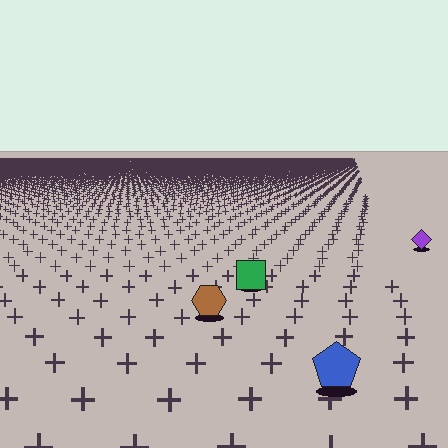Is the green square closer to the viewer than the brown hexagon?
No. The brown hexagon is closer — you can tell from the texture gradient: the ground texture is coarser near it.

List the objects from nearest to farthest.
From nearest to farthest: the blue pentagon, the brown hexagon, the green square, the purple diamond.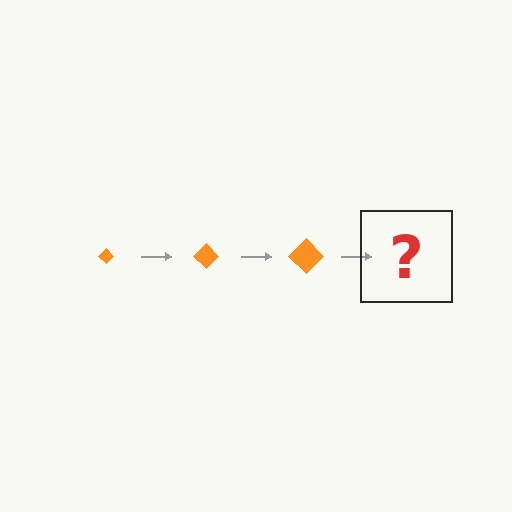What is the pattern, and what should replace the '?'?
The pattern is that the diamond gets progressively larger each step. The '?' should be an orange diamond, larger than the previous one.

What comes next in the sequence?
The next element should be an orange diamond, larger than the previous one.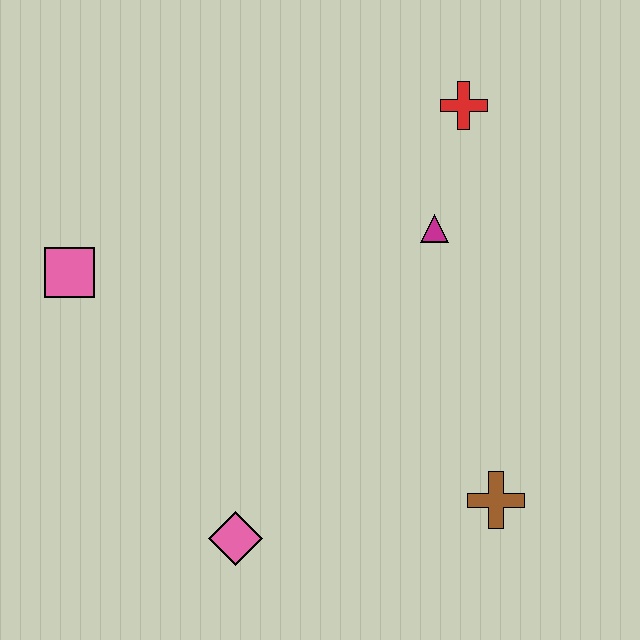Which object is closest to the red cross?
The magenta triangle is closest to the red cross.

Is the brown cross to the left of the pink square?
No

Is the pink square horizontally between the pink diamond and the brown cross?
No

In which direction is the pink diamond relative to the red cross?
The pink diamond is below the red cross.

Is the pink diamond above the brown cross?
No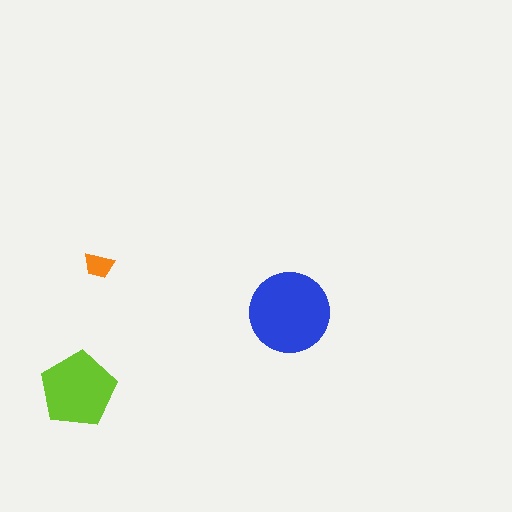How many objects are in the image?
There are 3 objects in the image.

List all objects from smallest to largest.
The orange trapezoid, the lime pentagon, the blue circle.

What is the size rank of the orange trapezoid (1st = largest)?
3rd.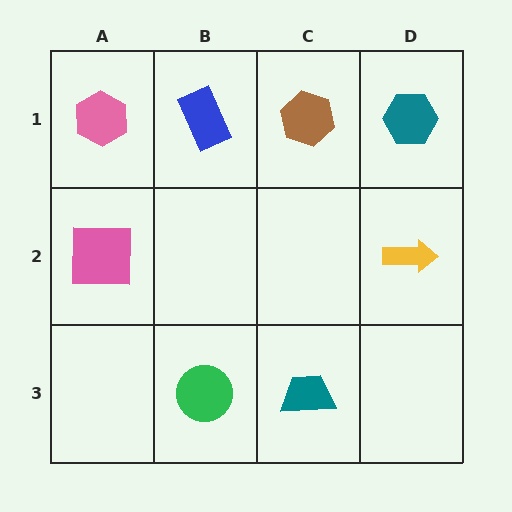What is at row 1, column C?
A brown hexagon.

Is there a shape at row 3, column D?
No, that cell is empty.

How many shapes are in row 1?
4 shapes.